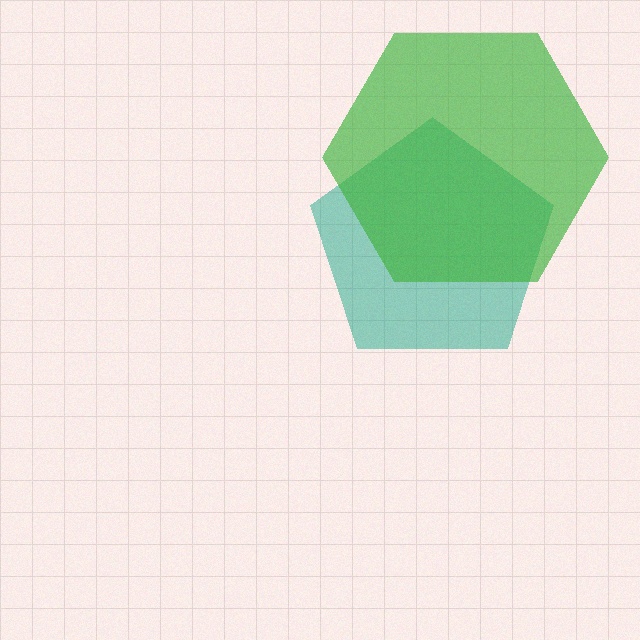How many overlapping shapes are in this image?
There are 2 overlapping shapes in the image.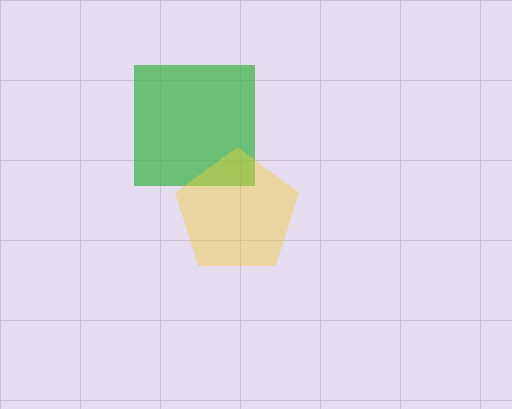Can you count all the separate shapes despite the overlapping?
Yes, there are 2 separate shapes.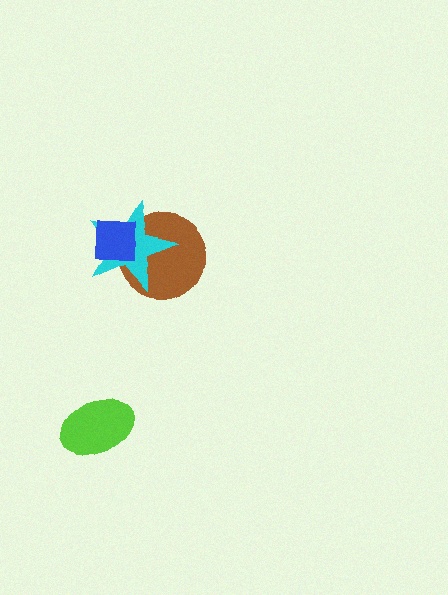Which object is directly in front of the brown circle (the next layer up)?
The cyan star is directly in front of the brown circle.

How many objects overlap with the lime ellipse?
0 objects overlap with the lime ellipse.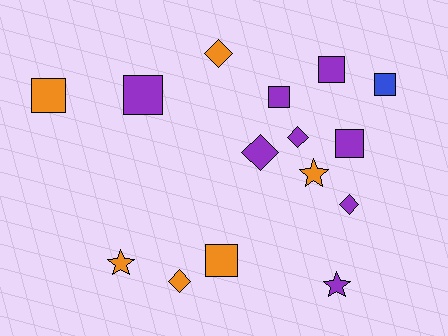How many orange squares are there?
There are 2 orange squares.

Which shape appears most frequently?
Square, with 7 objects.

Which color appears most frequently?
Purple, with 8 objects.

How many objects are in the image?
There are 15 objects.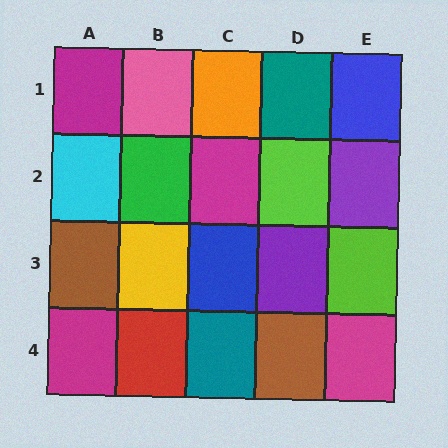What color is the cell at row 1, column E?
Blue.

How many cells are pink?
1 cell is pink.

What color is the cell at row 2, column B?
Green.